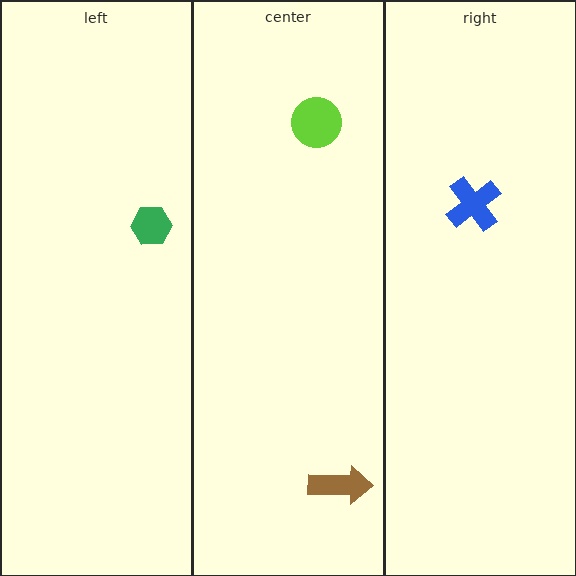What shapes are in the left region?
The green hexagon.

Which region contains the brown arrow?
The center region.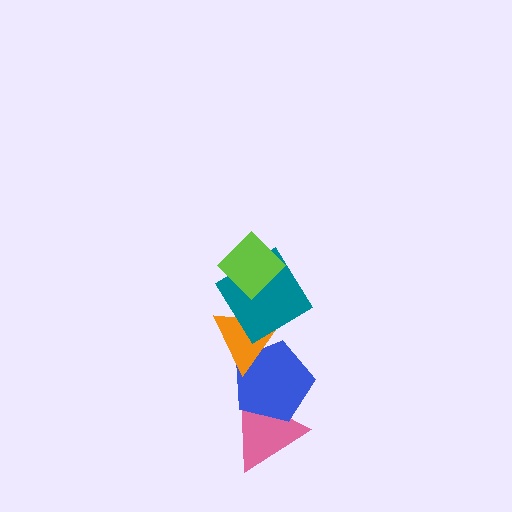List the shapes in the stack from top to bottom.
From top to bottom: the lime diamond, the teal diamond, the orange triangle, the blue pentagon, the pink triangle.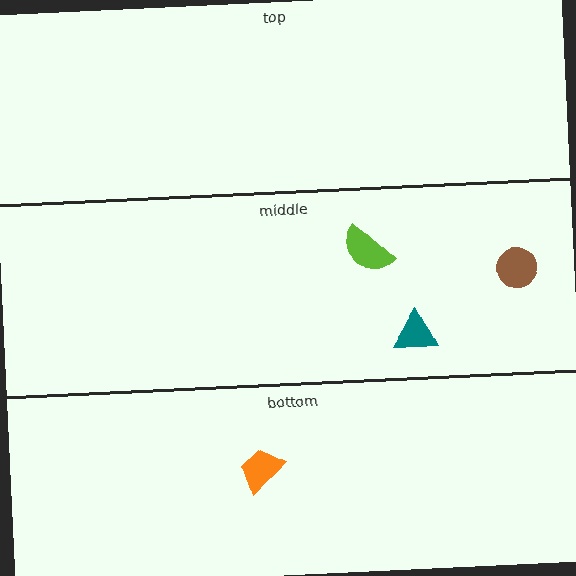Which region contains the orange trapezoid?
The bottom region.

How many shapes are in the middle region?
3.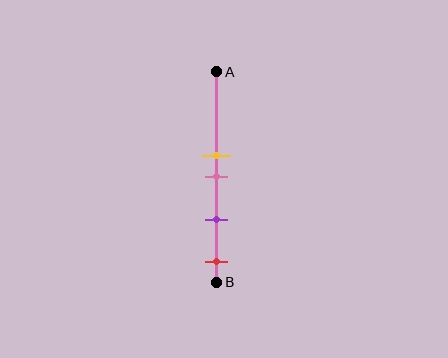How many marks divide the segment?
There are 4 marks dividing the segment.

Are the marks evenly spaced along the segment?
No, the marks are not evenly spaced.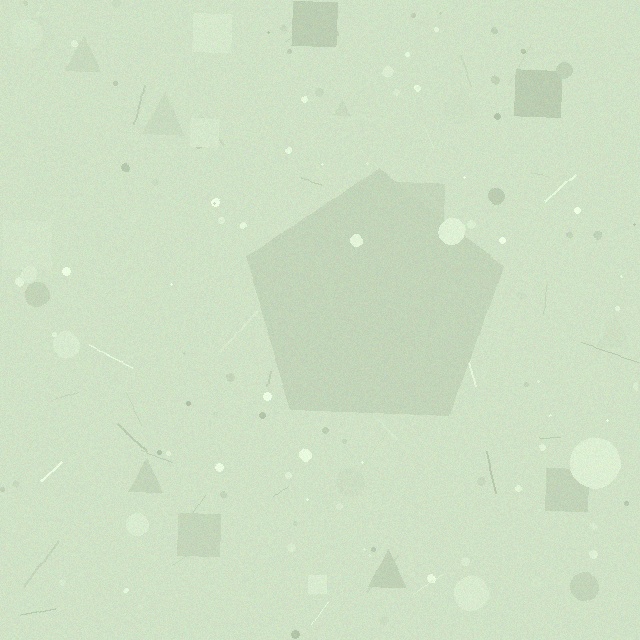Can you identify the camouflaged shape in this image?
The camouflaged shape is a pentagon.